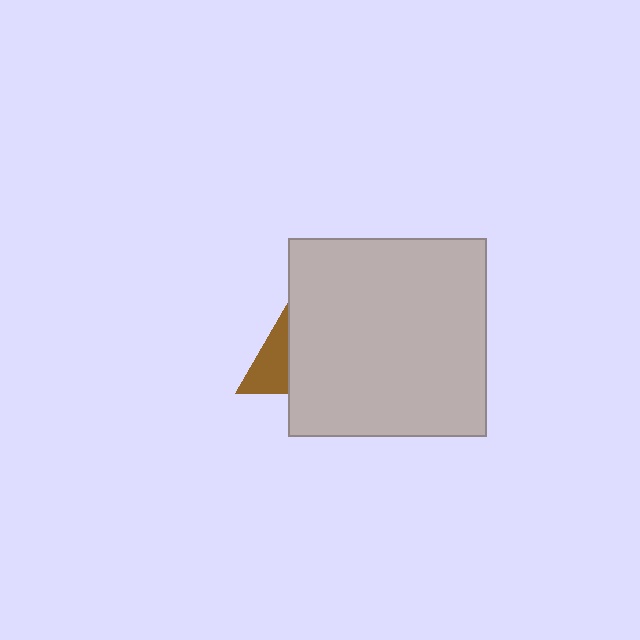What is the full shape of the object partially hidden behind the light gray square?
The partially hidden object is a brown triangle.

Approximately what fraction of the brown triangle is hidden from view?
Roughly 55% of the brown triangle is hidden behind the light gray square.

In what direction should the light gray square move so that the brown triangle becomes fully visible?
The light gray square should move right. That is the shortest direction to clear the overlap and leave the brown triangle fully visible.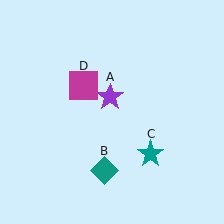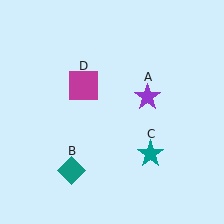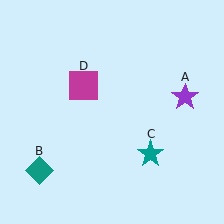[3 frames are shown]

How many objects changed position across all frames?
2 objects changed position: purple star (object A), teal diamond (object B).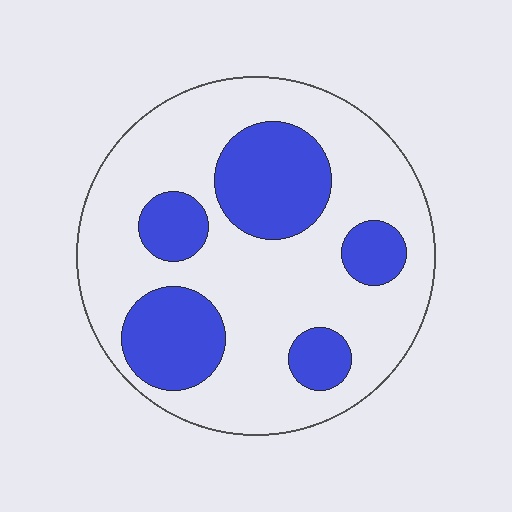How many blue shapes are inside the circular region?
5.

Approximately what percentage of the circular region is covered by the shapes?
Approximately 30%.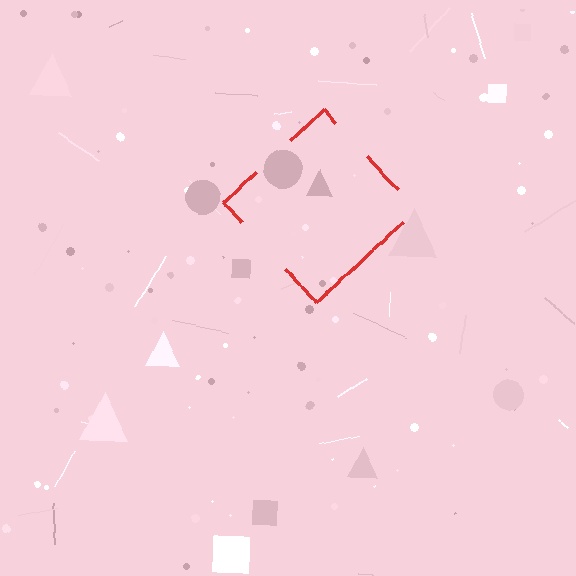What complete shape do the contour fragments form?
The contour fragments form a diamond.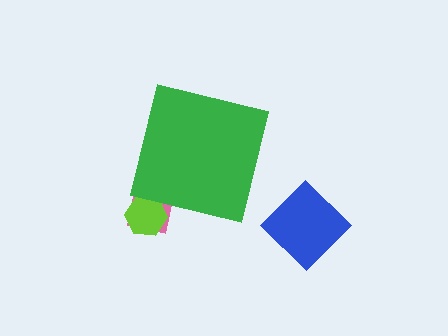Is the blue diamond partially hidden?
No, the blue diamond is fully visible.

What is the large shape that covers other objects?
A green square.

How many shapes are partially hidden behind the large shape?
2 shapes are partially hidden.